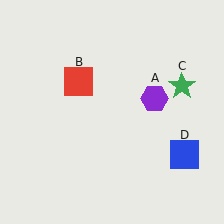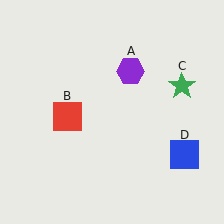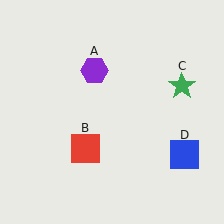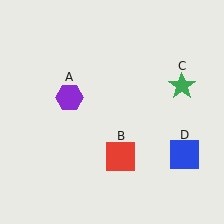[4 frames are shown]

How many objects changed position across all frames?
2 objects changed position: purple hexagon (object A), red square (object B).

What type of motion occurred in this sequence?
The purple hexagon (object A), red square (object B) rotated counterclockwise around the center of the scene.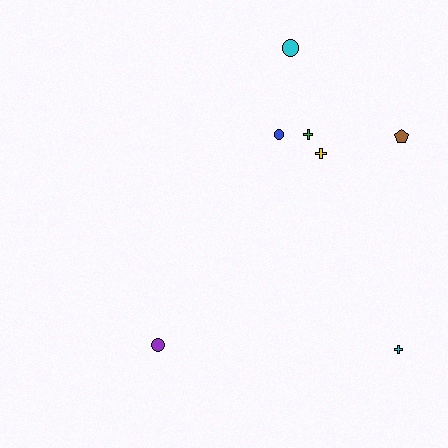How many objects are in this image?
There are 7 objects.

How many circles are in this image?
There are 3 circles.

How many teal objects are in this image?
There are no teal objects.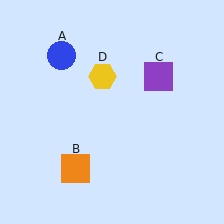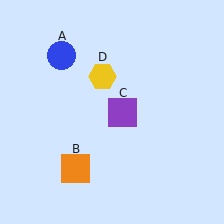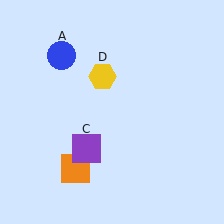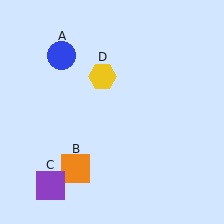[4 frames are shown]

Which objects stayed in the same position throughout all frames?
Blue circle (object A) and orange square (object B) and yellow hexagon (object D) remained stationary.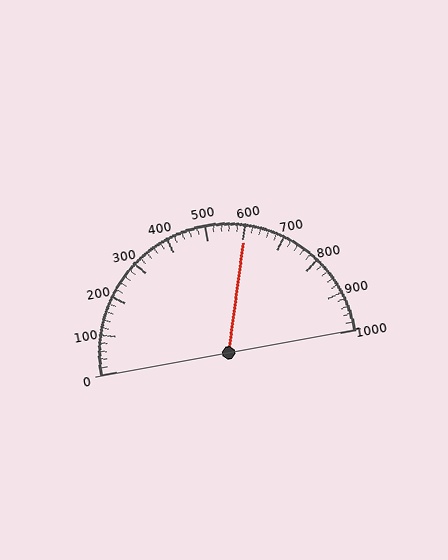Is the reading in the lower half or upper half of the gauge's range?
The reading is in the upper half of the range (0 to 1000).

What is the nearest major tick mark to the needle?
The nearest major tick mark is 600.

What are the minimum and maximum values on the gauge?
The gauge ranges from 0 to 1000.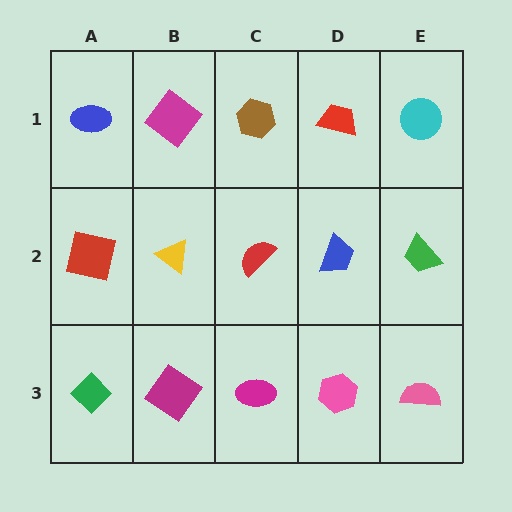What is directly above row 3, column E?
A green trapezoid.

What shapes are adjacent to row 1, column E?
A green trapezoid (row 2, column E), a red trapezoid (row 1, column D).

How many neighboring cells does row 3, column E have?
2.